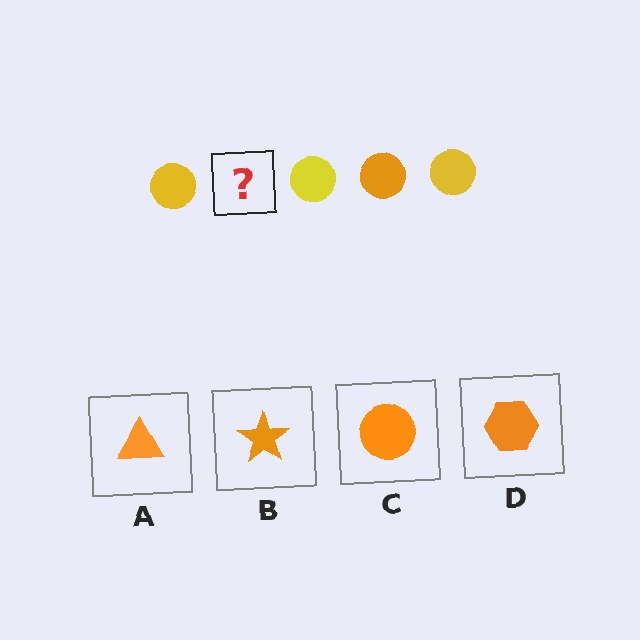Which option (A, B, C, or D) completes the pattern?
C.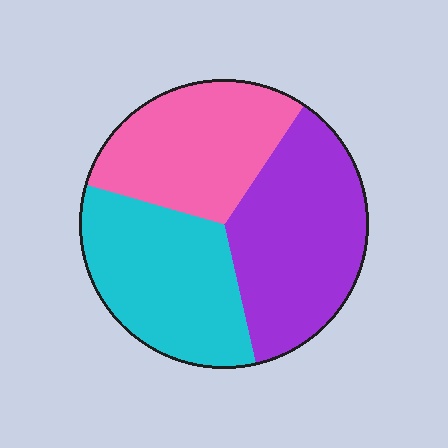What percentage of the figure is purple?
Purple takes up about three eighths (3/8) of the figure.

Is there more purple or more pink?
Purple.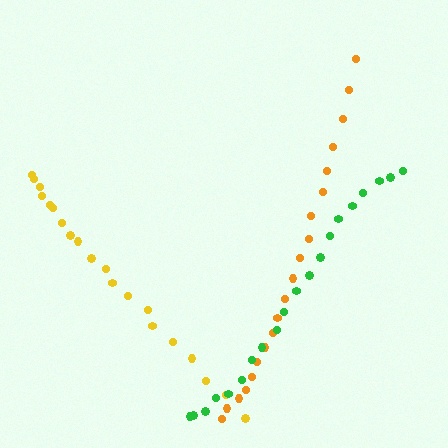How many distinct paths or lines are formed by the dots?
There are 3 distinct paths.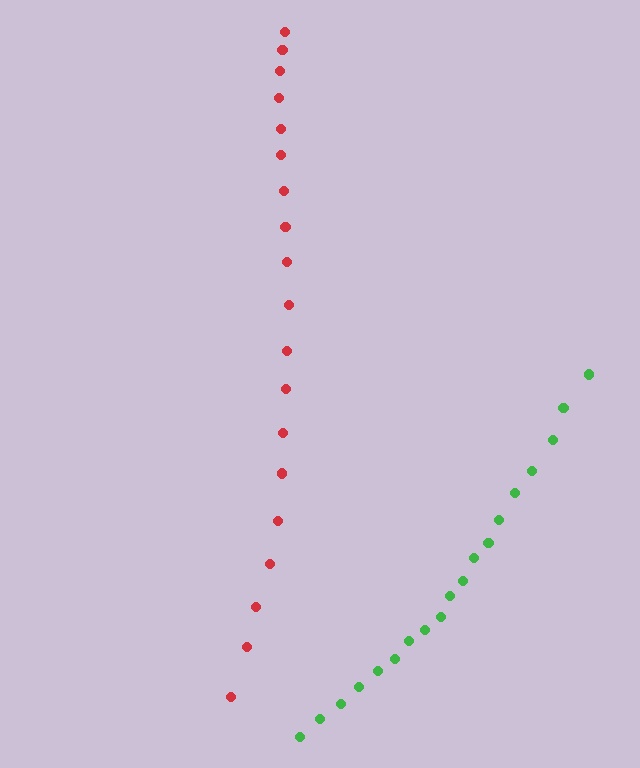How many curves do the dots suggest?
There are 2 distinct paths.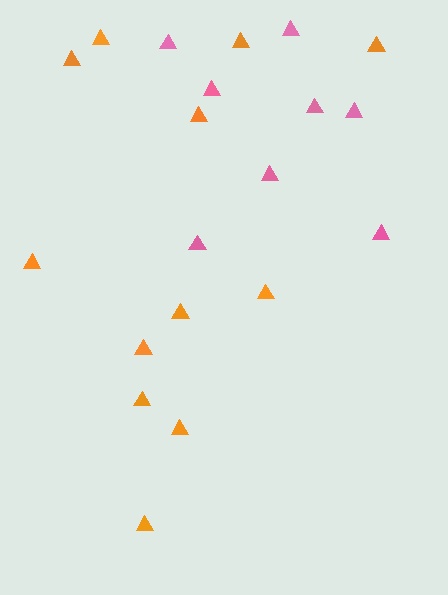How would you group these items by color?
There are 2 groups: one group of pink triangles (8) and one group of orange triangles (12).